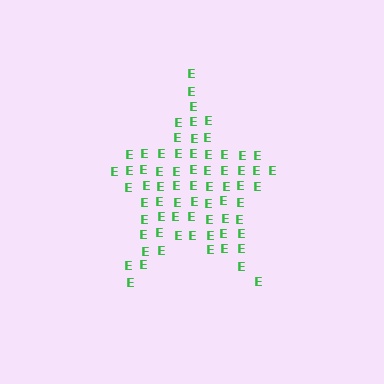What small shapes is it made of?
It is made of small letter E's.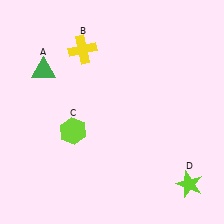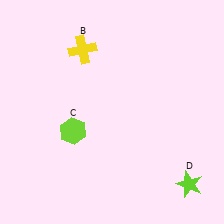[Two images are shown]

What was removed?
The green triangle (A) was removed in Image 2.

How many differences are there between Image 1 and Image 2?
There is 1 difference between the two images.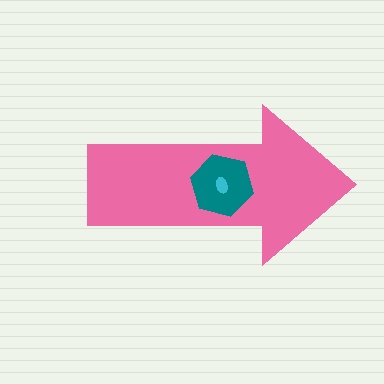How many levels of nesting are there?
3.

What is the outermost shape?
The pink arrow.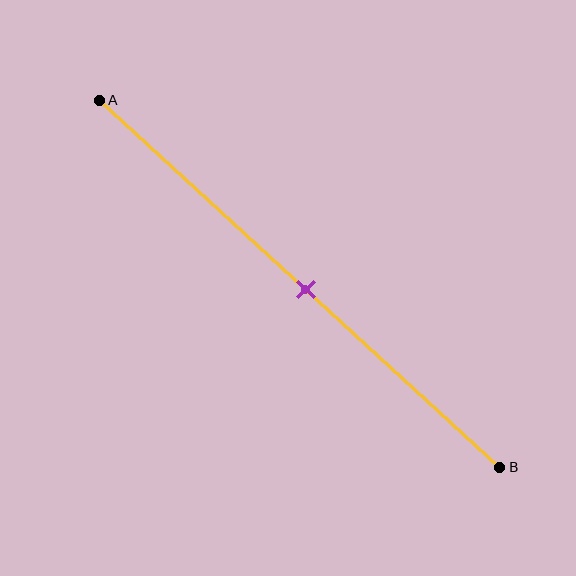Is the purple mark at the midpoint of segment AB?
Yes, the mark is approximately at the midpoint.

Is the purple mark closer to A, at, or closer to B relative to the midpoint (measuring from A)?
The purple mark is approximately at the midpoint of segment AB.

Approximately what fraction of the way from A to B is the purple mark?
The purple mark is approximately 50% of the way from A to B.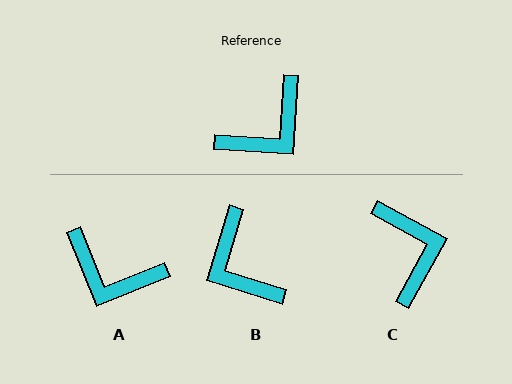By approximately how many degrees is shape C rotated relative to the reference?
Approximately 65 degrees counter-clockwise.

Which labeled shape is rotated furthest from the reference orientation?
B, about 103 degrees away.